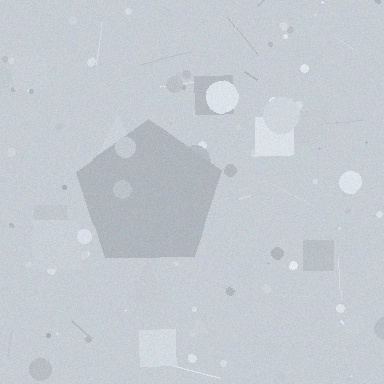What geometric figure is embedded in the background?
A pentagon is embedded in the background.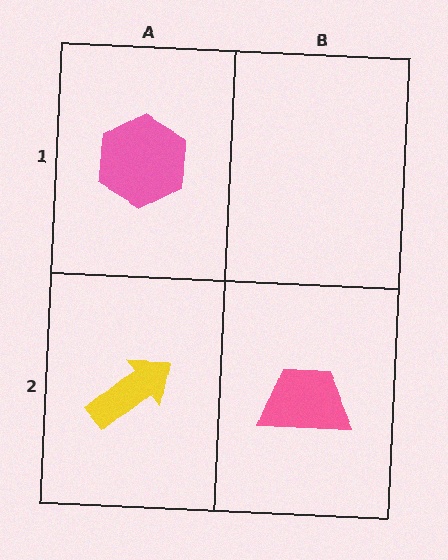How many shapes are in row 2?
2 shapes.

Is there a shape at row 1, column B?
No, that cell is empty.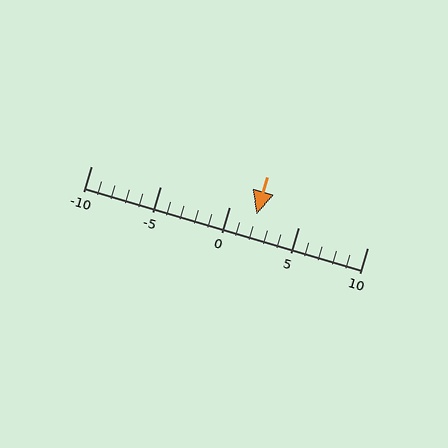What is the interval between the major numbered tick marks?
The major tick marks are spaced 5 units apart.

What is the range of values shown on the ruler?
The ruler shows values from -10 to 10.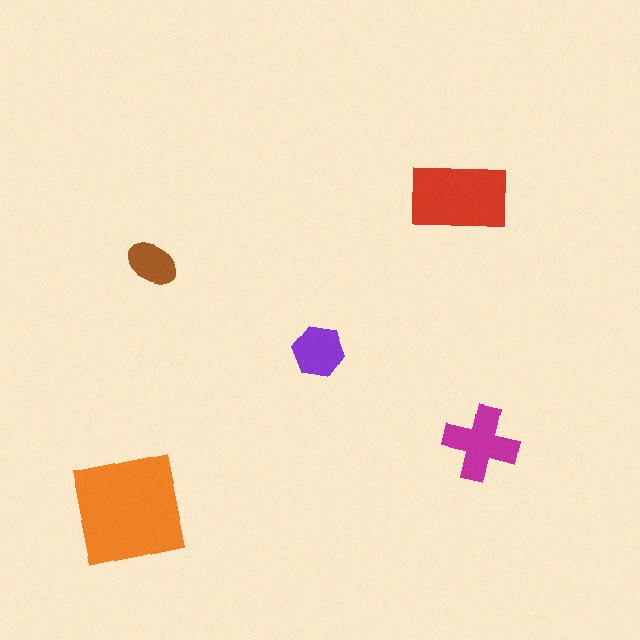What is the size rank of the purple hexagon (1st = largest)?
4th.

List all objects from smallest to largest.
The brown ellipse, the purple hexagon, the magenta cross, the red rectangle, the orange square.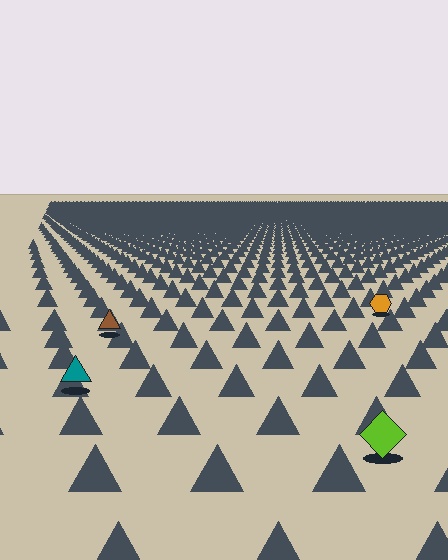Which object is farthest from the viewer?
The orange hexagon is farthest from the viewer. It appears smaller and the ground texture around it is denser.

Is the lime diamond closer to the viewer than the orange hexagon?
Yes. The lime diamond is closer — you can tell from the texture gradient: the ground texture is coarser near it.